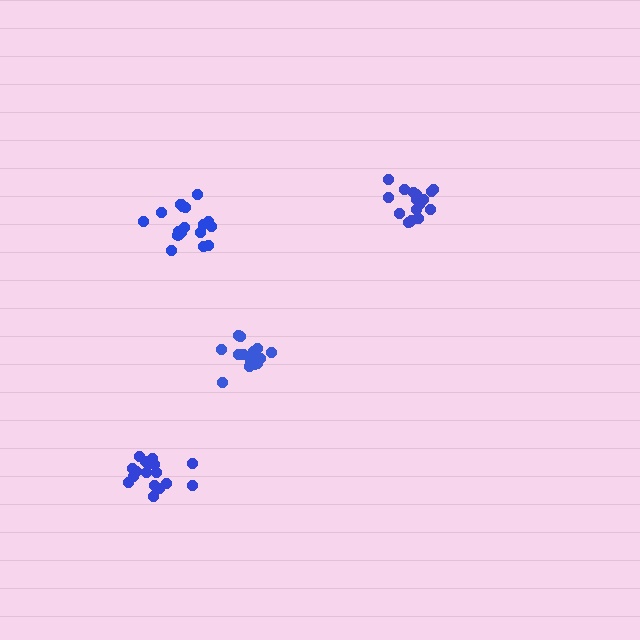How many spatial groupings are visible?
There are 4 spatial groupings.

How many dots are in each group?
Group 1: 17 dots, Group 2: 19 dots, Group 3: 17 dots, Group 4: 15 dots (68 total).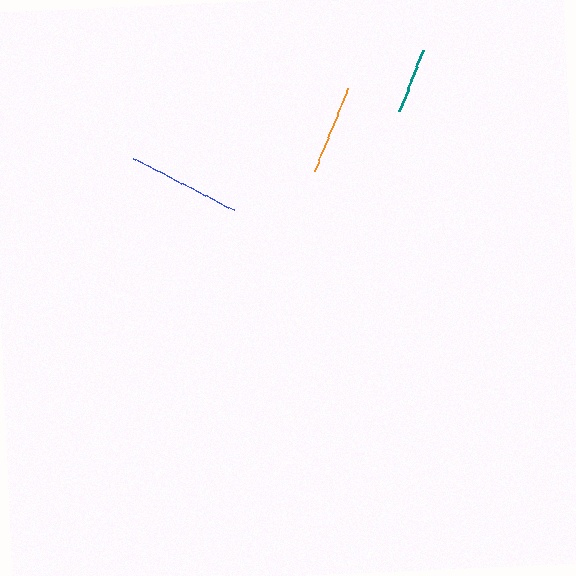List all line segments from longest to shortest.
From longest to shortest: blue, orange, teal.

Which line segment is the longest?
The blue line is the longest at approximately 113 pixels.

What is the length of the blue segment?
The blue segment is approximately 113 pixels long.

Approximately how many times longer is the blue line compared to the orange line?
The blue line is approximately 1.3 times the length of the orange line.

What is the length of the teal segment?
The teal segment is approximately 66 pixels long.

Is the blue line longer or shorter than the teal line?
The blue line is longer than the teal line.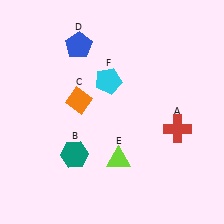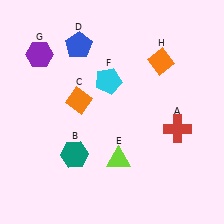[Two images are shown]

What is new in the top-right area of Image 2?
An orange diamond (H) was added in the top-right area of Image 2.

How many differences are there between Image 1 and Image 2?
There are 2 differences between the two images.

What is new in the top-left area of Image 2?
A purple hexagon (G) was added in the top-left area of Image 2.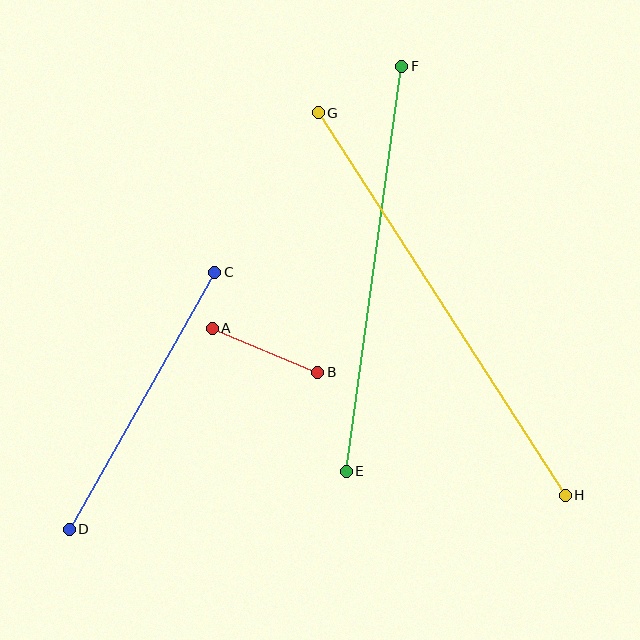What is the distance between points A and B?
The distance is approximately 114 pixels.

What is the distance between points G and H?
The distance is approximately 455 pixels.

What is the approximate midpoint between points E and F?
The midpoint is at approximately (374, 269) pixels.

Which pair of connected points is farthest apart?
Points G and H are farthest apart.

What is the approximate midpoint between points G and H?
The midpoint is at approximately (442, 304) pixels.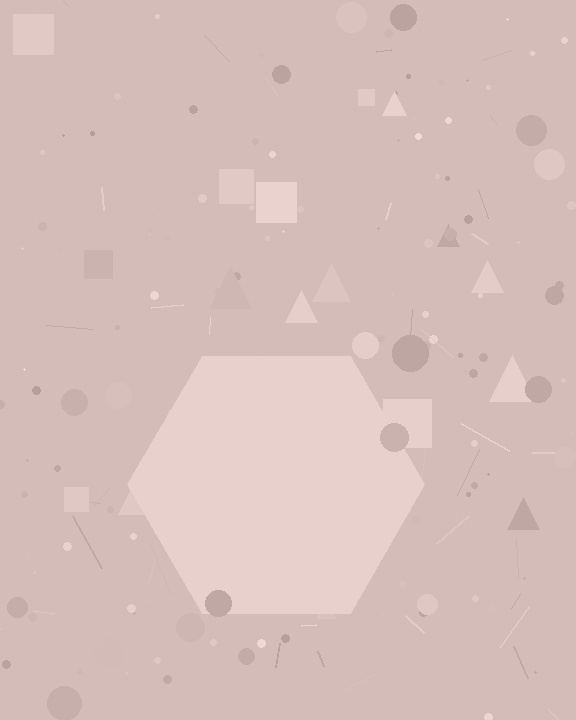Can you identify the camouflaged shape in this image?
The camouflaged shape is a hexagon.